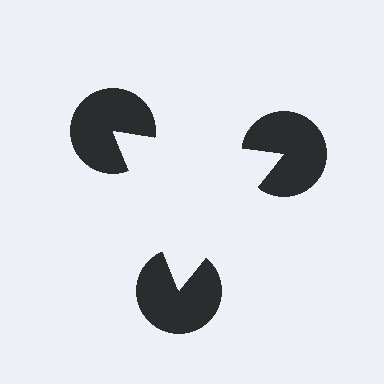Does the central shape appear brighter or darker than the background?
It typically appears slightly brighter than the background, even though no actual brightness change is drawn.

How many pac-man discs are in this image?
There are 3 — one at each vertex of the illusory triangle.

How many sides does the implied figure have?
3 sides.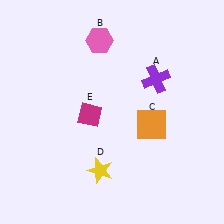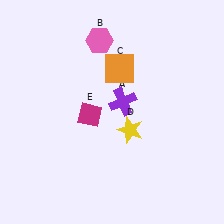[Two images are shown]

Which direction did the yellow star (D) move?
The yellow star (D) moved up.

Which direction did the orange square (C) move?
The orange square (C) moved up.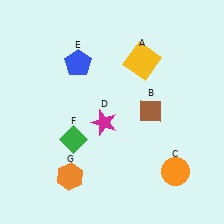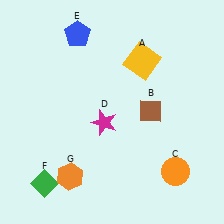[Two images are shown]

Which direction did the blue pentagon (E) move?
The blue pentagon (E) moved up.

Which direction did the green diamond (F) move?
The green diamond (F) moved down.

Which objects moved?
The objects that moved are: the blue pentagon (E), the green diamond (F).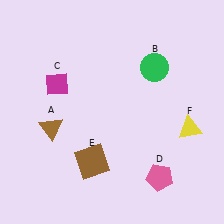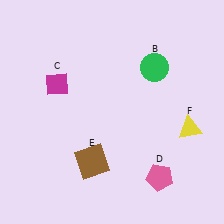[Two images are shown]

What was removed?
The brown triangle (A) was removed in Image 2.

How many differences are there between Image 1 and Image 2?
There is 1 difference between the two images.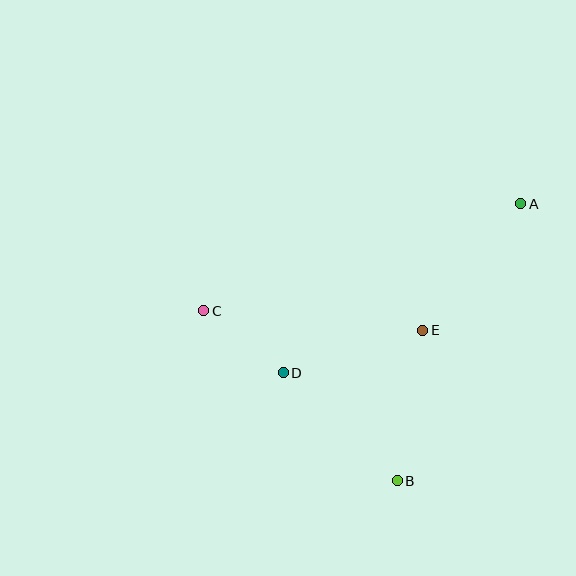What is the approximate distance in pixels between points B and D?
The distance between B and D is approximately 157 pixels.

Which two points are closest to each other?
Points C and D are closest to each other.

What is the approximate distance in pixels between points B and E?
The distance between B and E is approximately 153 pixels.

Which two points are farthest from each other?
Points A and C are farthest from each other.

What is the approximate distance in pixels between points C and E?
The distance between C and E is approximately 220 pixels.